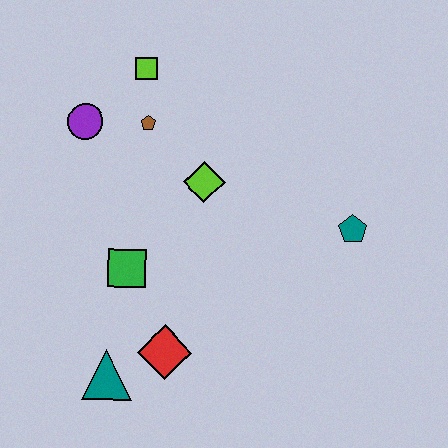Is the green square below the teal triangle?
No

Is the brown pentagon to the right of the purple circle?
Yes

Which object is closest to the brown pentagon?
The lime square is closest to the brown pentagon.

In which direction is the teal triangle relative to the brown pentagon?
The teal triangle is below the brown pentagon.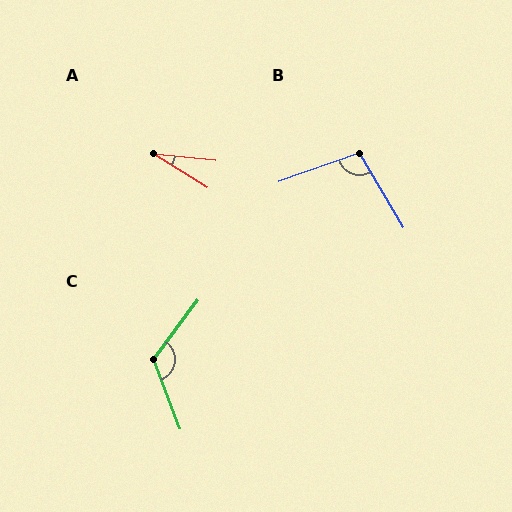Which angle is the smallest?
A, at approximately 27 degrees.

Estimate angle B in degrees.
Approximately 101 degrees.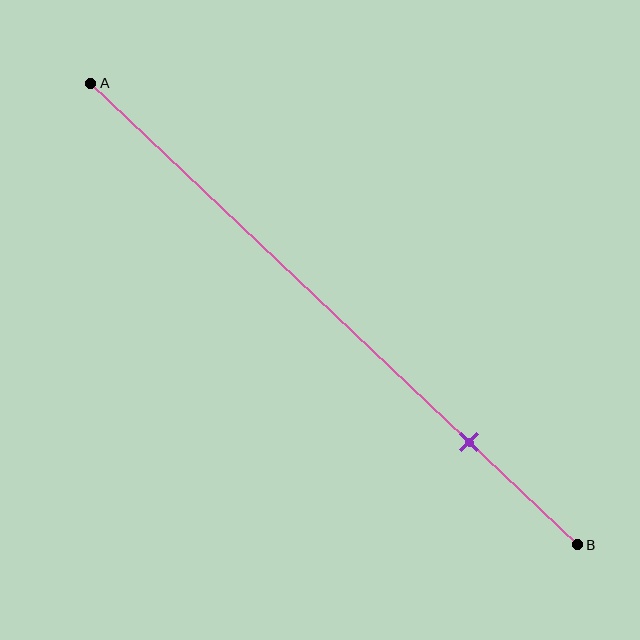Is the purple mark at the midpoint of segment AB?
No, the mark is at about 80% from A, not at the 50% midpoint.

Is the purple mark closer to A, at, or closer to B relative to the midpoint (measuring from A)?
The purple mark is closer to point B than the midpoint of segment AB.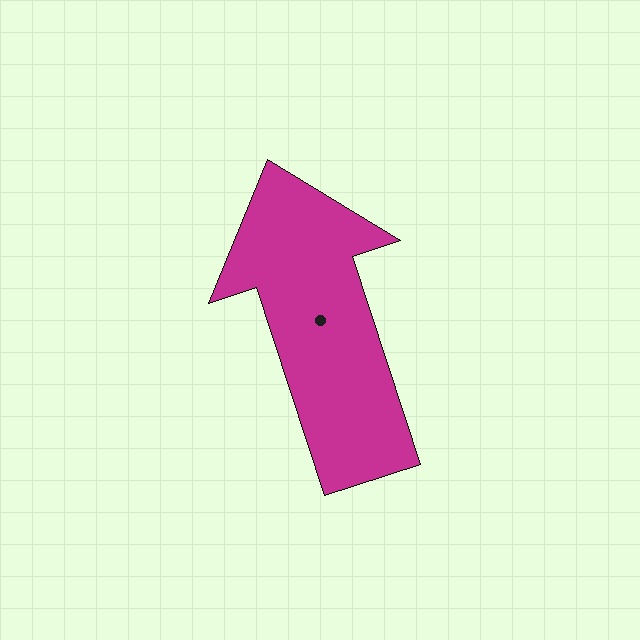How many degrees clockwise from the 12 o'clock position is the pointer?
Approximately 342 degrees.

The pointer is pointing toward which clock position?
Roughly 11 o'clock.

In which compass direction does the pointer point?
North.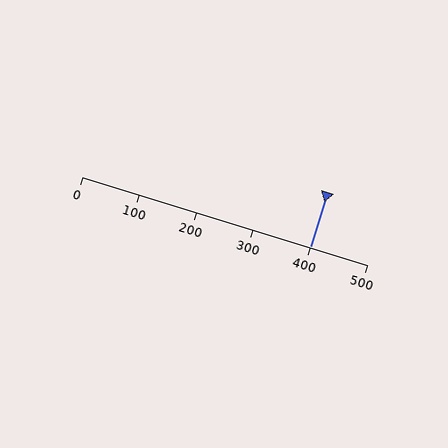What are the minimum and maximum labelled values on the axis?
The axis runs from 0 to 500.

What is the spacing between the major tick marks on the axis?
The major ticks are spaced 100 apart.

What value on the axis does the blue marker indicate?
The marker indicates approximately 400.